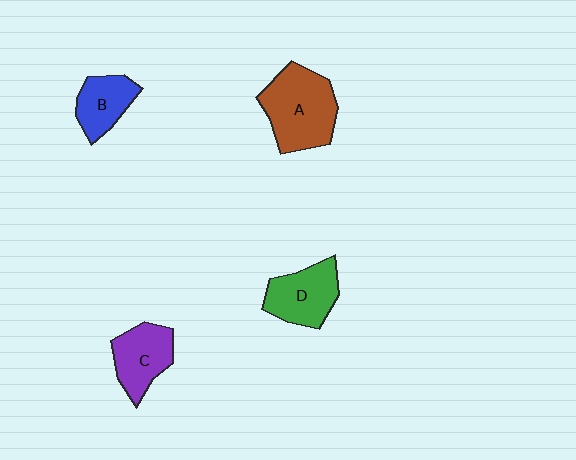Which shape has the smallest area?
Shape B (blue).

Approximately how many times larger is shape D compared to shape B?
Approximately 1.3 times.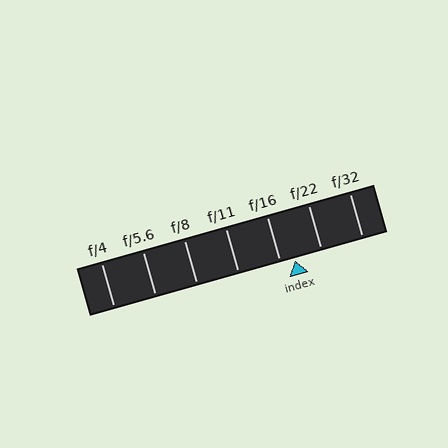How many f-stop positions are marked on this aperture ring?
There are 7 f-stop positions marked.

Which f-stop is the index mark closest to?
The index mark is closest to f/16.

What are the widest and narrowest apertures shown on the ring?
The widest aperture shown is f/4 and the narrowest is f/32.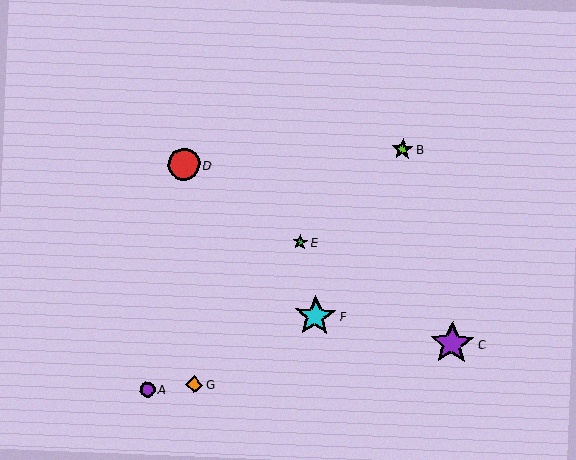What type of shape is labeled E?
Shape E is a green star.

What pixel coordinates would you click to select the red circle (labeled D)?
Click at (184, 165) to select the red circle D.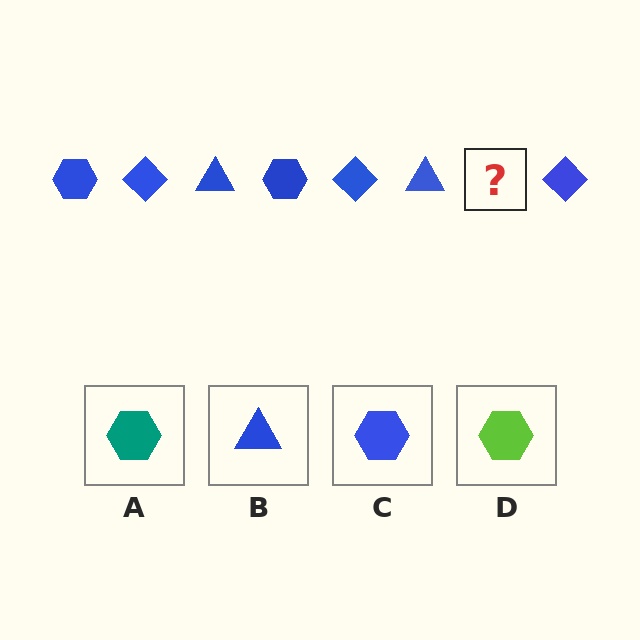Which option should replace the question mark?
Option C.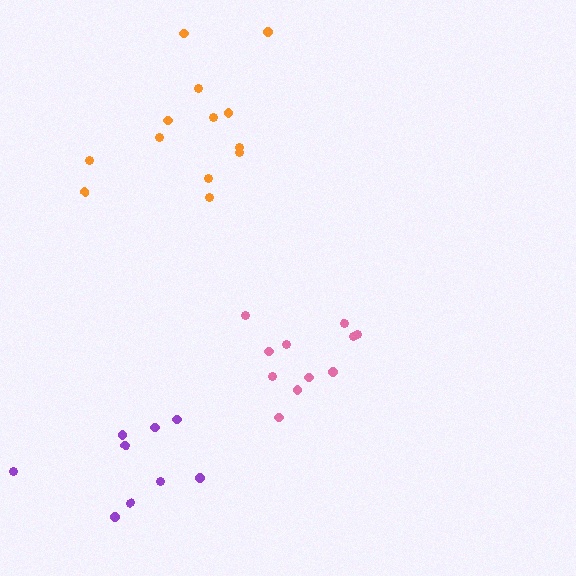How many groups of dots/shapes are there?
There are 3 groups.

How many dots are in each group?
Group 1: 13 dots, Group 2: 9 dots, Group 3: 11 dots (33 total).